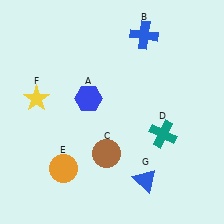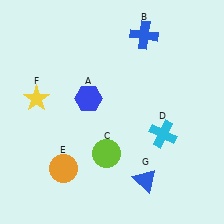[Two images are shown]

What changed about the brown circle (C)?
In Image 1, C is brown. In Image 2, it changed to lime.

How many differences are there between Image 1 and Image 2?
There are 2 differences between the two images.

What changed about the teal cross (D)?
In Image 1, D is teal. In Image 2, it changed to cyan.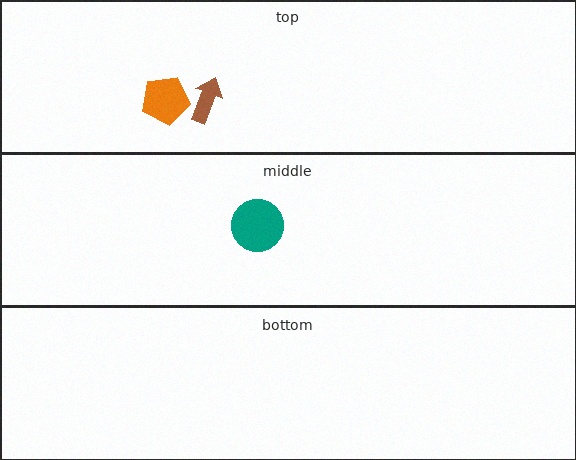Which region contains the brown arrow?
The top region.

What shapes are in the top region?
The orange pentagon, the brown arrow.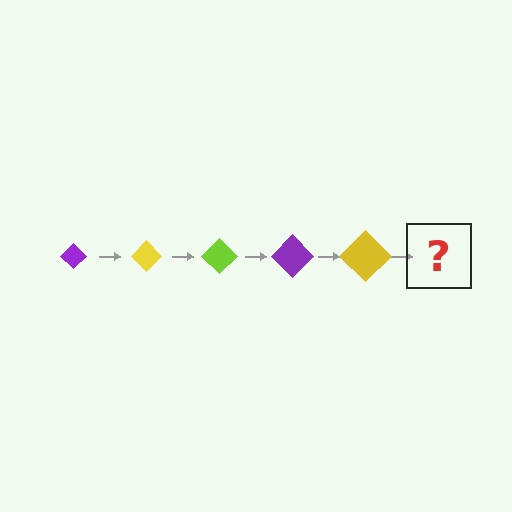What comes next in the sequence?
The next element should be a lime diamond, larger than the previous one.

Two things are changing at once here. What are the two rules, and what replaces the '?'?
The two rules are that the diamond grows larger each step and the color cycles through purple, yellow, and lime. The '?' should be a lime diamond, larger than the previous one.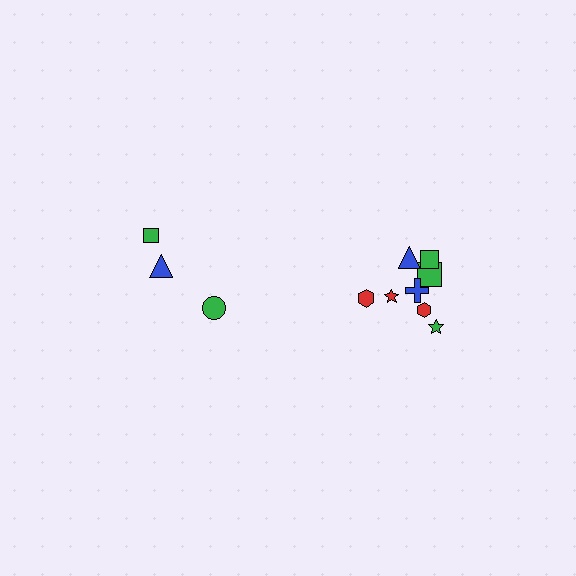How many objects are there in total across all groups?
There are 11 objects.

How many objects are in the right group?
There are 8 objects.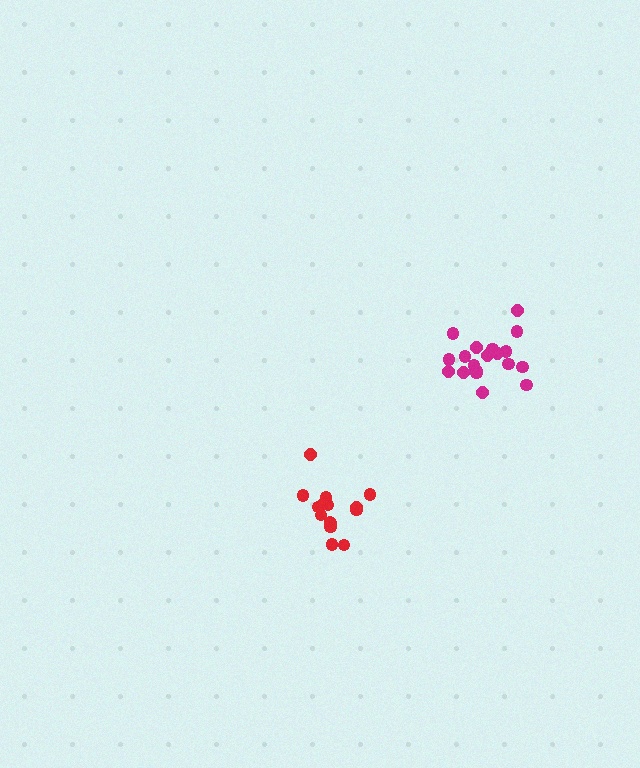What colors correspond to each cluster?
The clusters are colored: red, magenta.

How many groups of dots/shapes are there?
There are 2 groups.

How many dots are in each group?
Group 1: 15 dots, Group 2: 19 dots (34 total).